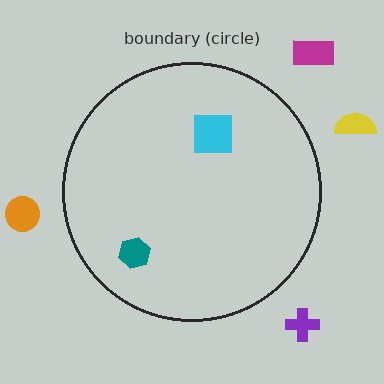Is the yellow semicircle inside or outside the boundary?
Outside.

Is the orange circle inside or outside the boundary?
Outside.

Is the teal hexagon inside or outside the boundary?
Inside.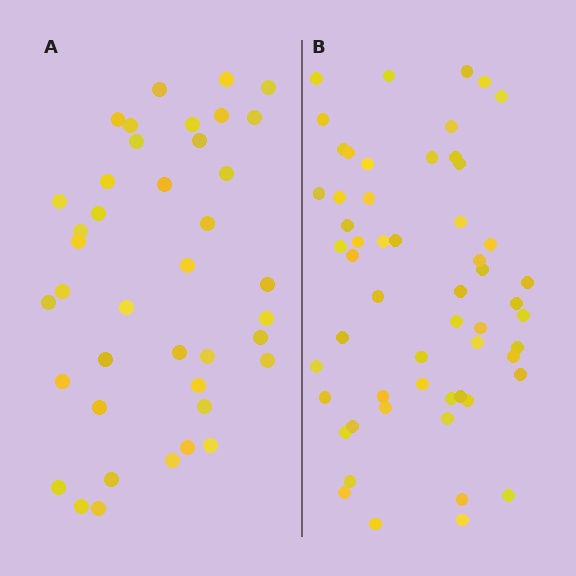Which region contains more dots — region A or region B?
Region B (the right region) has more dots.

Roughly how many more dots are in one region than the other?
Region B has approximately 15 more dots than region A.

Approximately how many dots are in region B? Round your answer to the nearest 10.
About 60 dots. (The exact count is 56, which rounds to 60.)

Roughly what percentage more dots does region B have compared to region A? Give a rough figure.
About 40% more.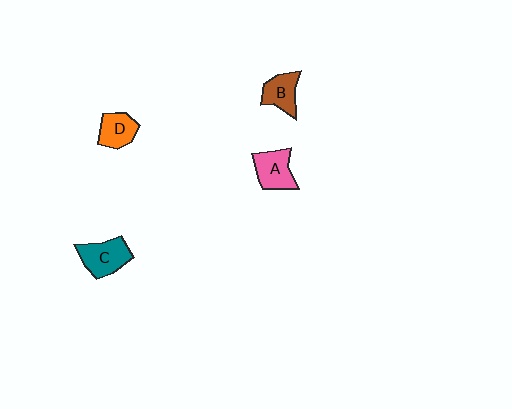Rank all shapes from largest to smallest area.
From largest to smallest: C (teal), A (pink), B (brown), D (orange).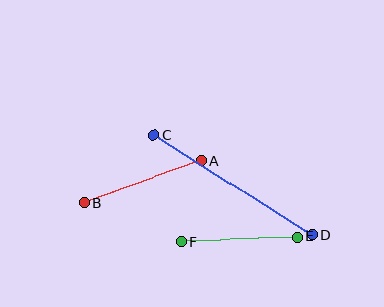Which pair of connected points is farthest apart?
Points C and D are farthest apart.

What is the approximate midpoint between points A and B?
The midpoint is at approximately (143, 182) pixels.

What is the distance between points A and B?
The distance is approximately 125 pixels.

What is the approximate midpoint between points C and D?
The midpoint is at approximately (233, 185) pixels.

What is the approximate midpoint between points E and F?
The midpoint is at approximately (240, 239) pixels.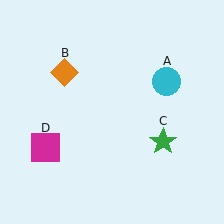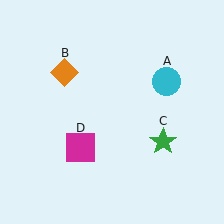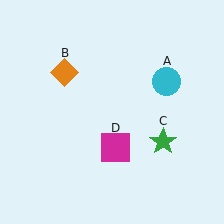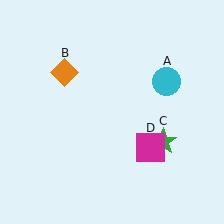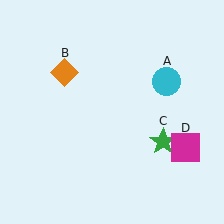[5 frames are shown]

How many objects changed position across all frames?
1 object changed position: magenta square (object D).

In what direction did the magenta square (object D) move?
The magenta square (object D) moved right.